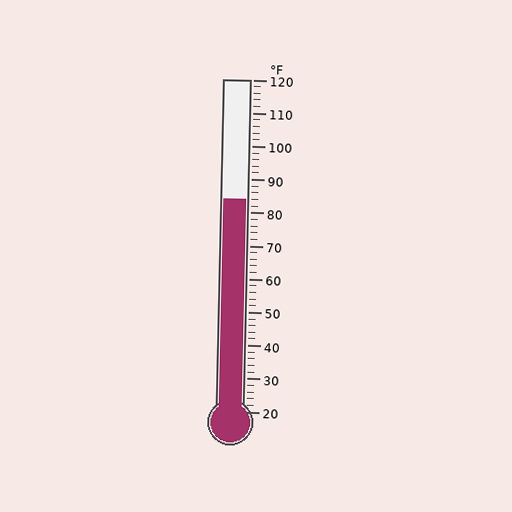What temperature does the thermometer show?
The thermometer shows approximately 84°F.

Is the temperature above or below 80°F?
The temperature is above 80°F.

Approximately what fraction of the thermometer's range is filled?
The thermometer is filled to approximately 65% of its range.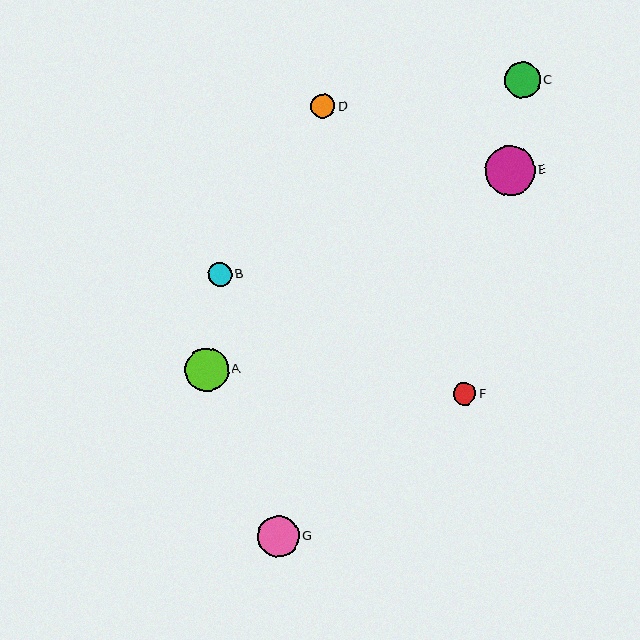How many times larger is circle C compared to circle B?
Circle C is approximately 1.5 times the size of circle B.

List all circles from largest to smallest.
From largest to smallest: E, A, G, C, D, B, F.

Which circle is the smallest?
Circle F is the smallest with a size of approximately 23 pixels.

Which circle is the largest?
Circle E is the largest with a size of approximately 50 pixels.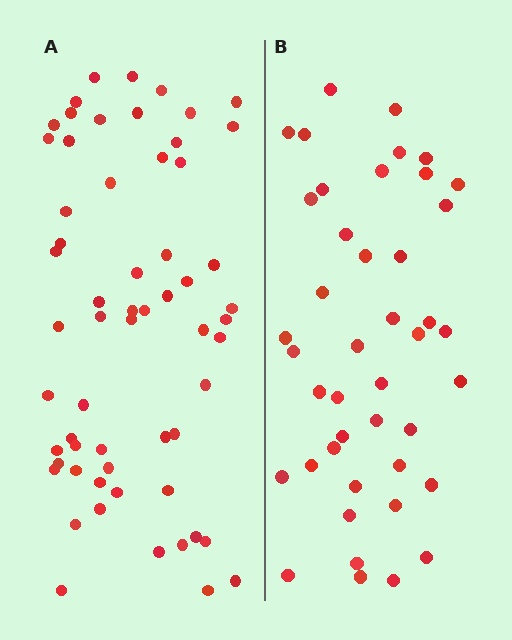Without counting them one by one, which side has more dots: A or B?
Region A (the left region) has more dots.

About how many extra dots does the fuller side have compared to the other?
Region A has approximately 15 more dots than region B.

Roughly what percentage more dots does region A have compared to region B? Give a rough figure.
About 40% more.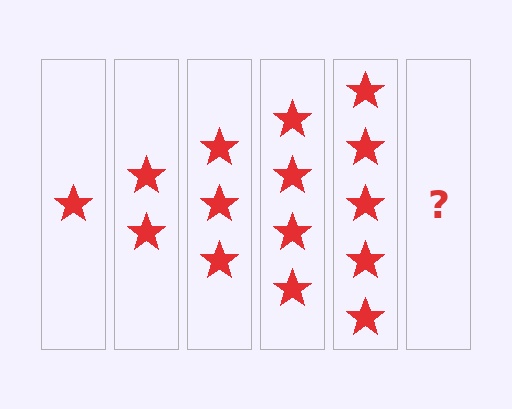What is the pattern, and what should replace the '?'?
The pattern is that each step adds one more star. The '?' should be 6 stars.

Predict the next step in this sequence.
The next step is 6 stars.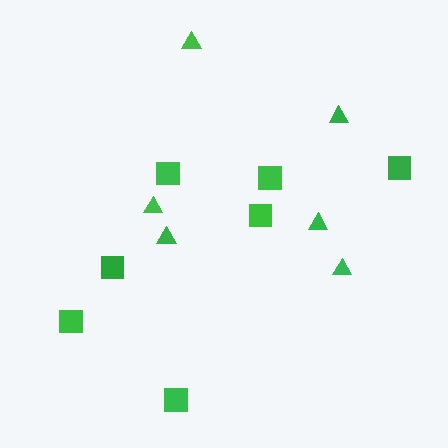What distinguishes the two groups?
There are 2 groups: one group of triangles (6) and one group of squares (7).